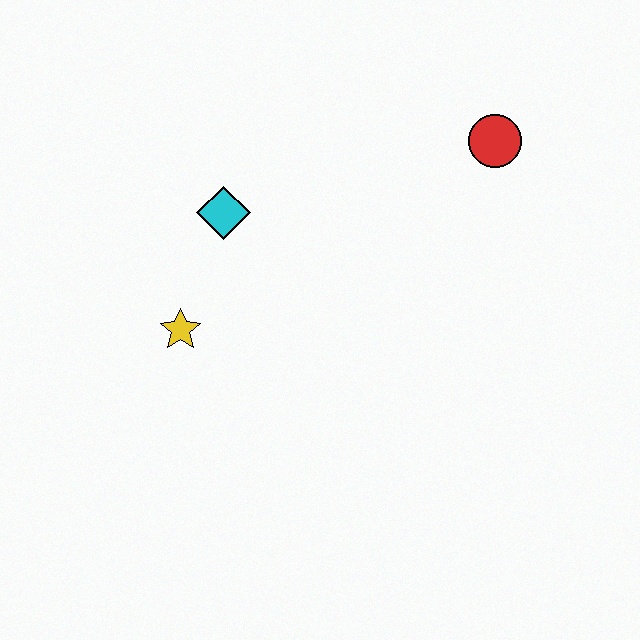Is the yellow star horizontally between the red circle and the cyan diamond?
No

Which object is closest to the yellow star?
The cyan diamond is closest to the yellow star.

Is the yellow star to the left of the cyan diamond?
Yes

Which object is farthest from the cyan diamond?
The red circle is farthest from the cyan diamond.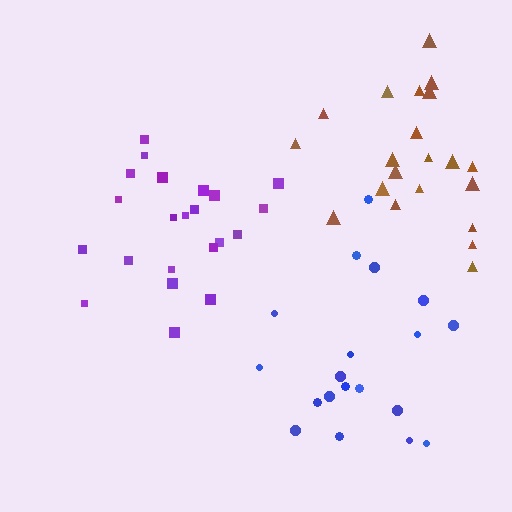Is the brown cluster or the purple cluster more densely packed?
Purple.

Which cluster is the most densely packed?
Blue.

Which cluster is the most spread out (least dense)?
Brown.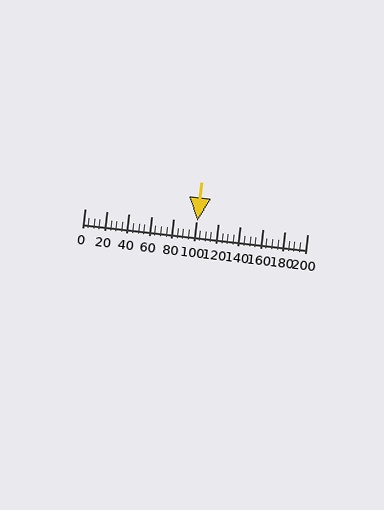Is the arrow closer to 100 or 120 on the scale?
The arrow is closer to 100.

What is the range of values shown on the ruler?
The ruler shows values from 0 to 200.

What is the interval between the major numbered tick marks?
The major tick marks are spaced 20 units apart.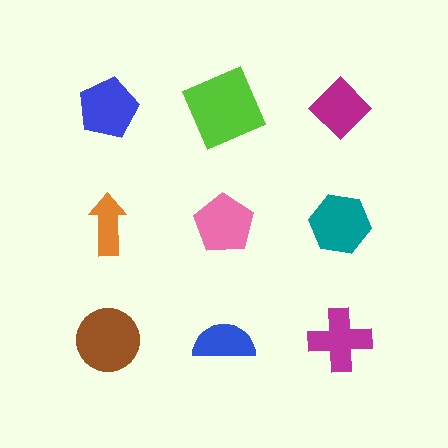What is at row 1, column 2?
A lime square.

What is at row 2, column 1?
An orange arrow.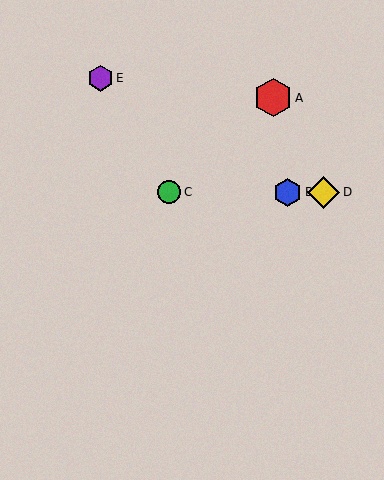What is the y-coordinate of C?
Object C is at y≈192.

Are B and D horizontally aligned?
Yes, both are at y≈192.